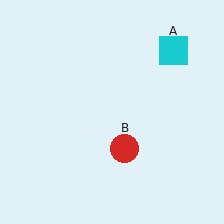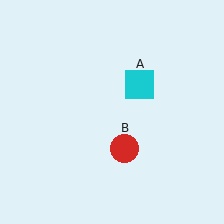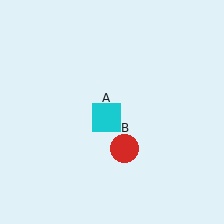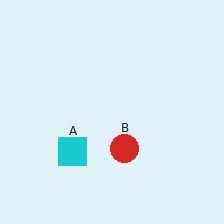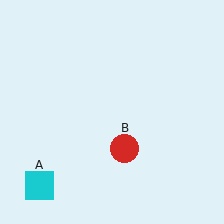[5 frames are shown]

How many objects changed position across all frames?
1 object changed position: cyan square (object A).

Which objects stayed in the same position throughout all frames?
Red circle (object B) remained stationary.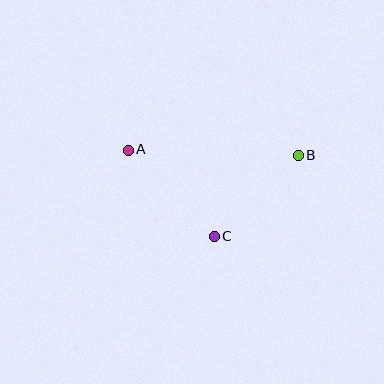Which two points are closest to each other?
Points B and C are closest to each other.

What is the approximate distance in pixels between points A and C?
The distance between A and C is approximately 122 pixels.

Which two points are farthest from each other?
Points A and B are farthest from each other.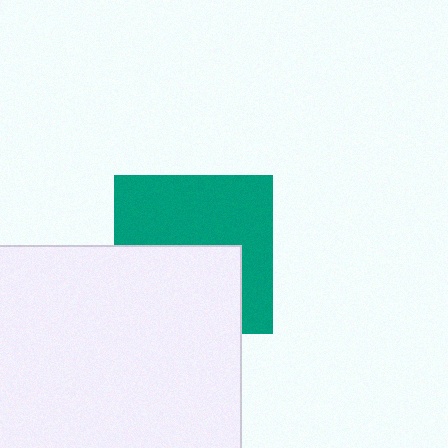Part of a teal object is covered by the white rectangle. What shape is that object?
It is a square.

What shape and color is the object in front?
The object in front is a white rectangle.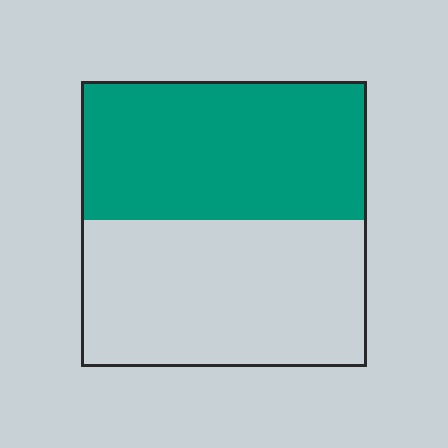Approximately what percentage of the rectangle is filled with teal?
Approximately 50%.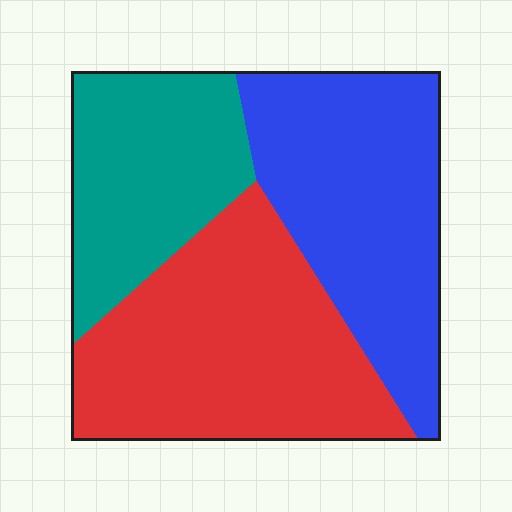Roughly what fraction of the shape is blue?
Blue takes up about one third (1/3) of the shape.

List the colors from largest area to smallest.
From largest to smallest: red, blue, teal.